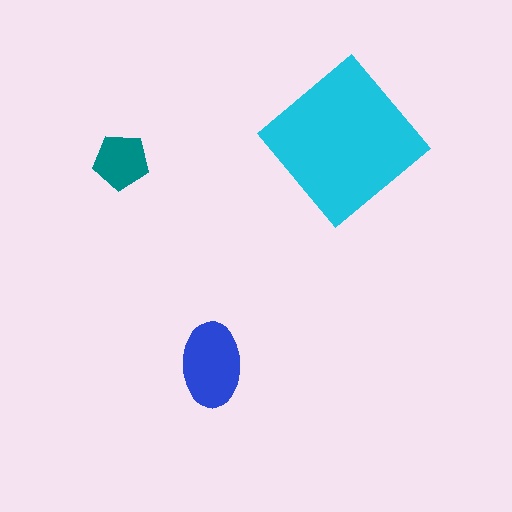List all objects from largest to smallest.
The cyan diamond, the blue ellipse, the teal pentagon.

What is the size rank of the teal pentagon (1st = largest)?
3rd.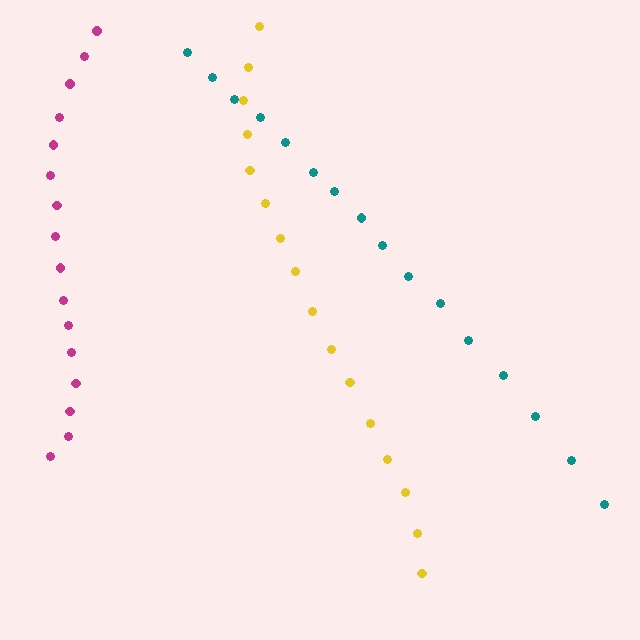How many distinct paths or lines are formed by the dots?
There are 3 distinct paths.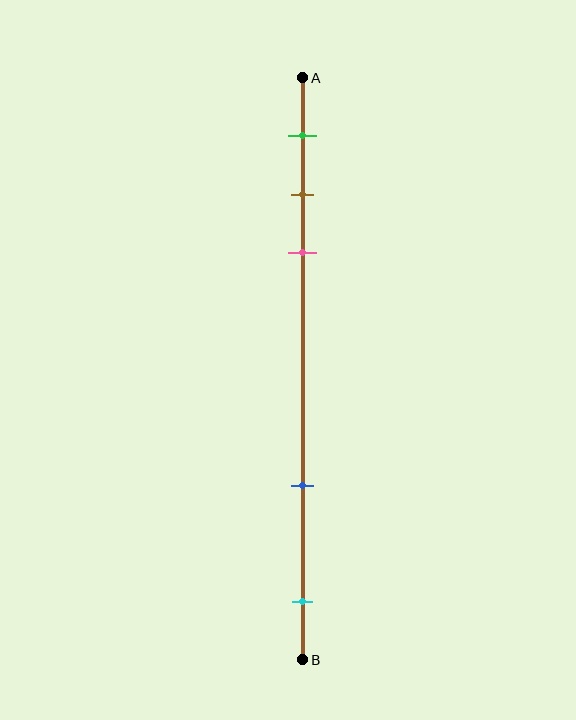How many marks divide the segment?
There are 5 marks dividing the segment.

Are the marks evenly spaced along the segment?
No, the marks are not evenly spaced.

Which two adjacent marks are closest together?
The brown and pink marks are the closest adjacent pair.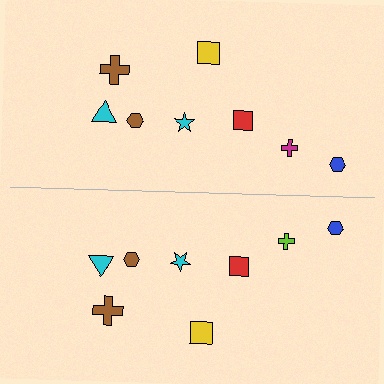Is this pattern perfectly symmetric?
No, the pattern is not perfectly symmetric. The lime cross on the bottom side breaks the symmetry — its mirror counterpart is magenta.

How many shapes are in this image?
There are 16 shapes in this image.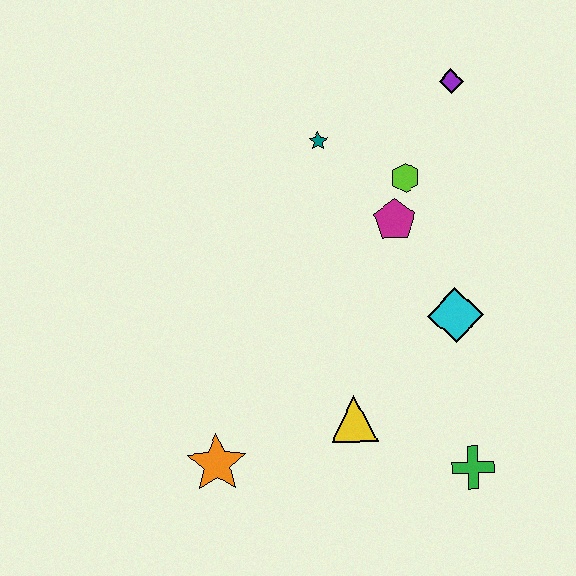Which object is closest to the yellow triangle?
The green cross is closest to the yellow triangle.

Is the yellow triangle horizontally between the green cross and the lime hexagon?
No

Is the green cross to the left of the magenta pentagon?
No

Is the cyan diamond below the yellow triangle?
No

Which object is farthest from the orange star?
The purple diamond is farthest from the orange star.